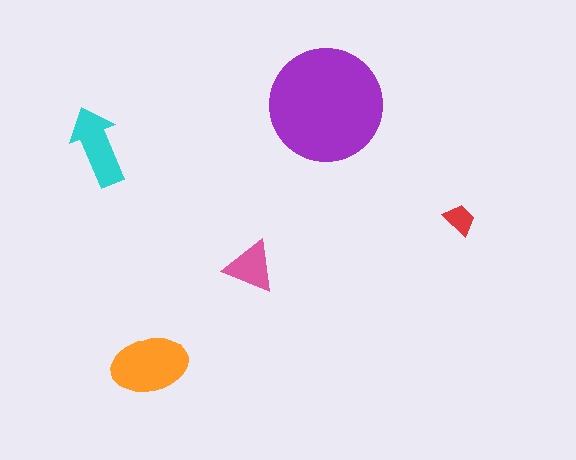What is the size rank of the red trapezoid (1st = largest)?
5th.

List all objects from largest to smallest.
The purple circle, the orange ellipse, the cyan arrow, the pink triangle, the red trapezoid.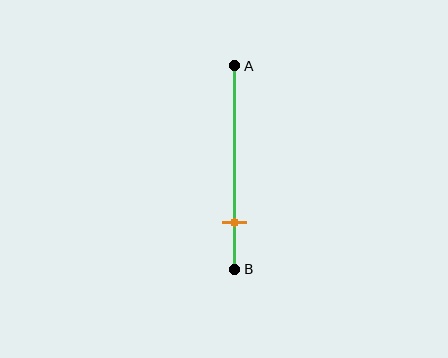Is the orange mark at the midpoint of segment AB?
No, the mark is at about 75% from A, not at the 50% midpoint.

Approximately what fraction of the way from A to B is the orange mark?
The orange mark is approximately 75% of the way from A to B.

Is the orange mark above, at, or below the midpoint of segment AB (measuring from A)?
The orange mark is below the midpoint of segment AB.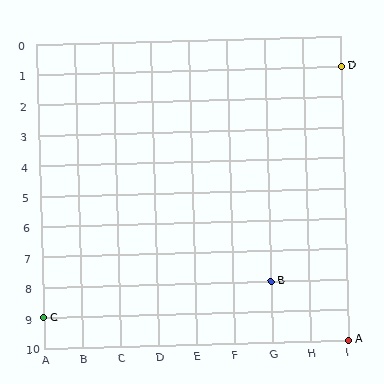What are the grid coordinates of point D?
Point D is at grid coordinates (I, 1).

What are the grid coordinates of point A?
Point A is at grid coordinates (I, 10).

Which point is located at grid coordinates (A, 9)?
Point C is at (A, 9).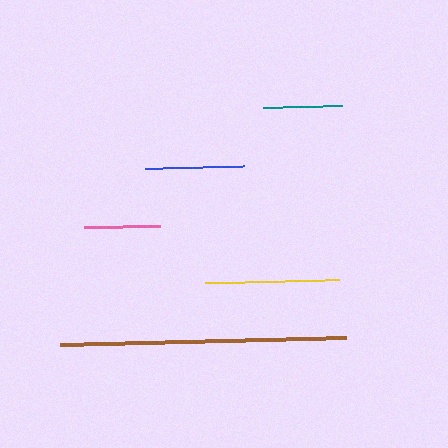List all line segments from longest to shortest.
From longest to shortest: brown, yellow, blue, teal, pink.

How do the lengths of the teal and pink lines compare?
The teal and pink lines are approximately the same length.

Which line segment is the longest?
The brown line is the longest at approximately 286 pixels.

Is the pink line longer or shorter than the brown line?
The brown line is longer than the pink line.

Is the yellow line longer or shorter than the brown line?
The brown line is longer than the yellow line.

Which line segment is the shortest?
The pink line is the shortest at approximately 75 pixels.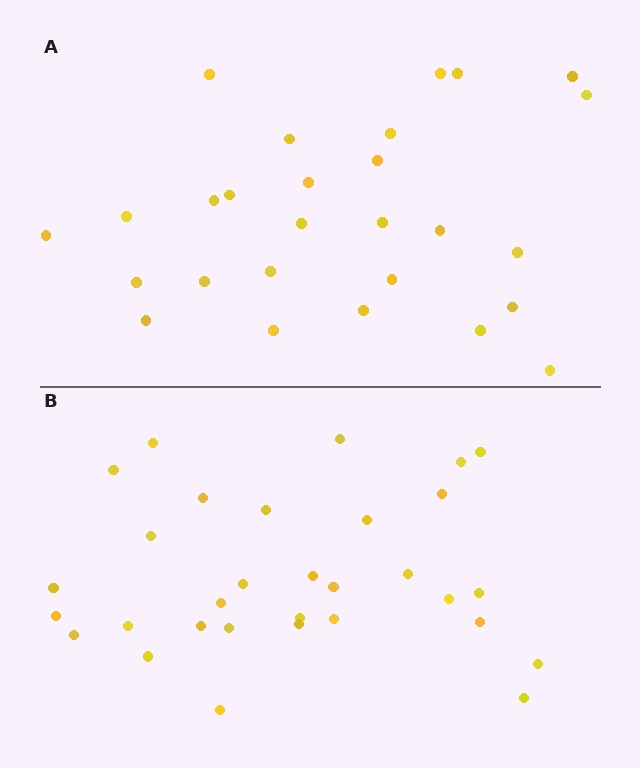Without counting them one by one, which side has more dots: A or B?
Region B (the bottom region) has more dots.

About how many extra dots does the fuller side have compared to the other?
Region B has about 4 more dots than region A.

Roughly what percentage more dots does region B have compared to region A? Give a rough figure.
About 15% more.